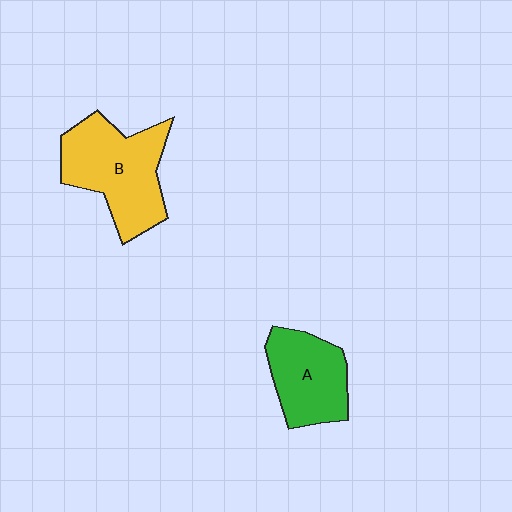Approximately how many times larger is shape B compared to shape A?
Approximately 1.4 times.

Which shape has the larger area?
Shape B (yellow).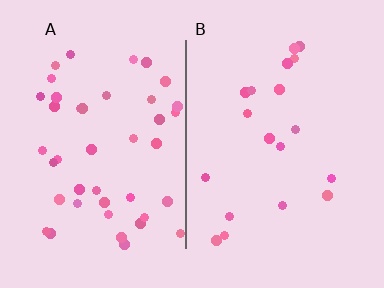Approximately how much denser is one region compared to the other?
Approximately 2.3× — region A over region B.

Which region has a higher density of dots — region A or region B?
A (the left).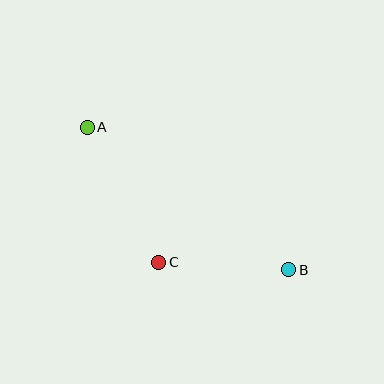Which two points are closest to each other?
Points B and C are closest to each other.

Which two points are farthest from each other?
Points A and B are farthest from each other.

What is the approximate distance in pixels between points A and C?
The distance between A and C is approximately 152 pixels.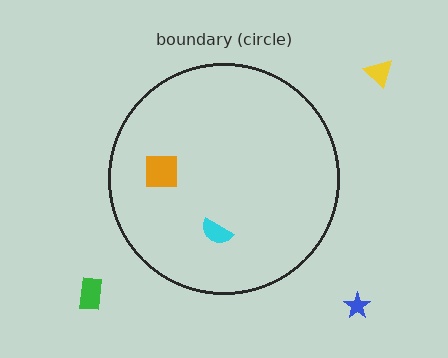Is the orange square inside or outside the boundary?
Inside.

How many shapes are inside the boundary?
2 inside, 3 outside.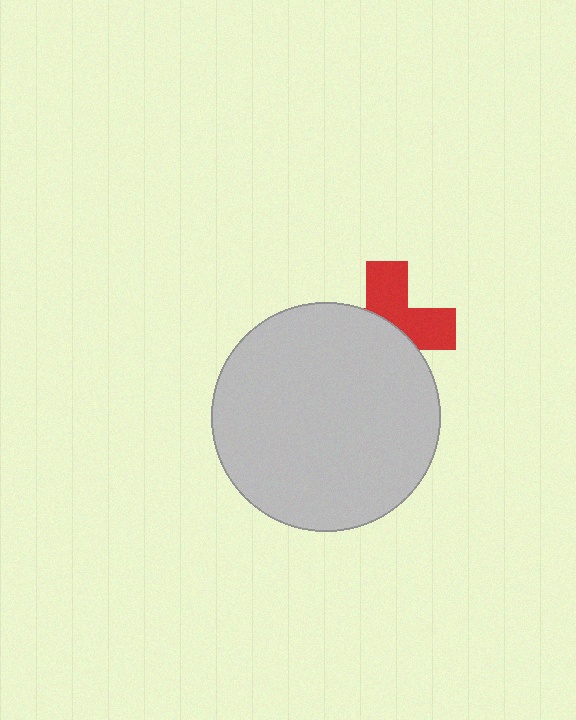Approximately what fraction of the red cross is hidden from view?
Roughly 55% of the red cross is hidden behind the light gray circle.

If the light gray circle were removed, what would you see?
You would see the complete red cross.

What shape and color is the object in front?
The object in front is a light gray circle.